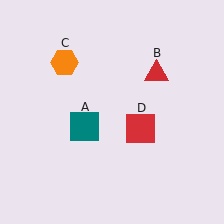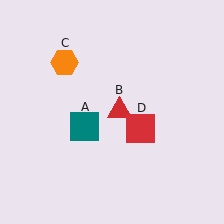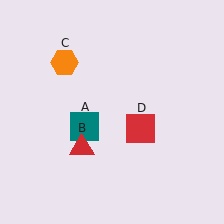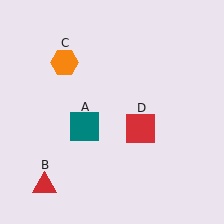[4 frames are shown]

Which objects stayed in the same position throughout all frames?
Teal square (object A) and orange hexagon (object C) and red square (object D) remained stationary.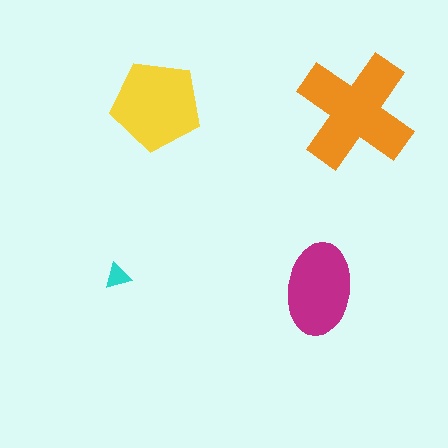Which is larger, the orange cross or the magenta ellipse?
The orange cross.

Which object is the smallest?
The cyan triangle.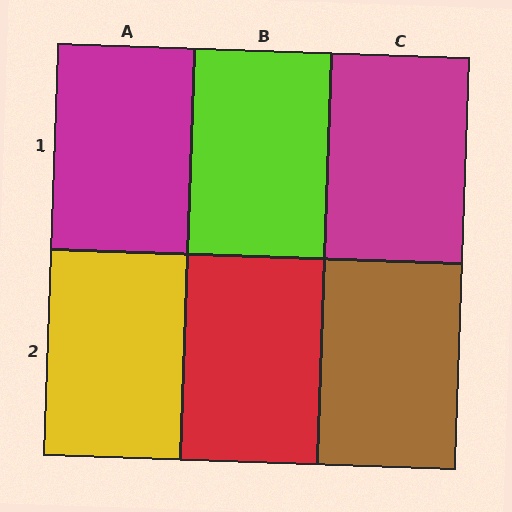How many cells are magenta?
2 cells are magenta.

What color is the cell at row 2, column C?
Brown.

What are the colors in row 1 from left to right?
Magenta, lime, magenta.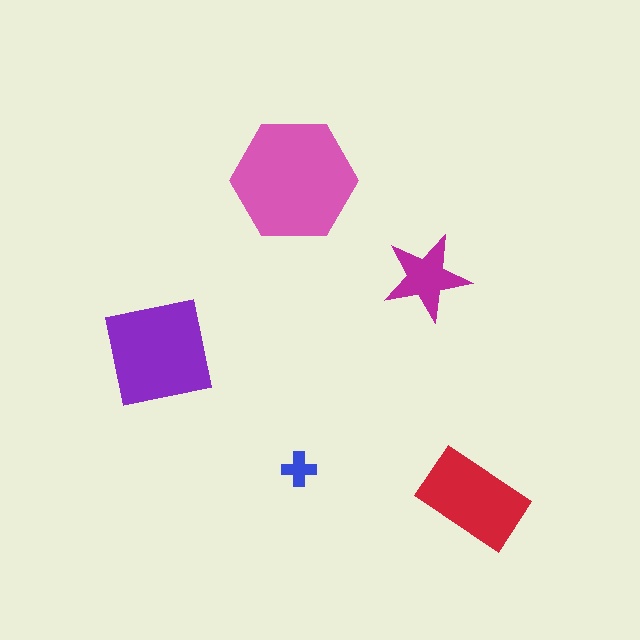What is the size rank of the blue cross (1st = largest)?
5th.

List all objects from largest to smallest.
The pink hexagon, the purple square, the red rectangle, the magenta star, the blue cross.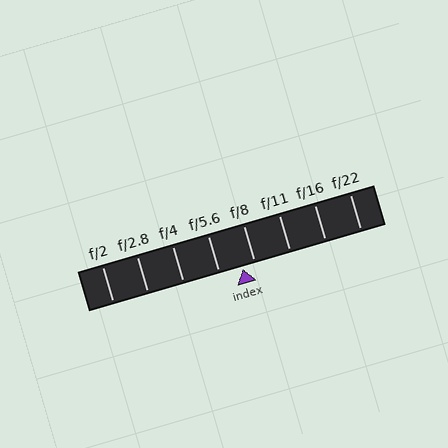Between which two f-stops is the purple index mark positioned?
The index mark is between f/5.6 and f/8.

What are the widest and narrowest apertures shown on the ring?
The widest aperture shown is f/2 and the narrowest is f/22.